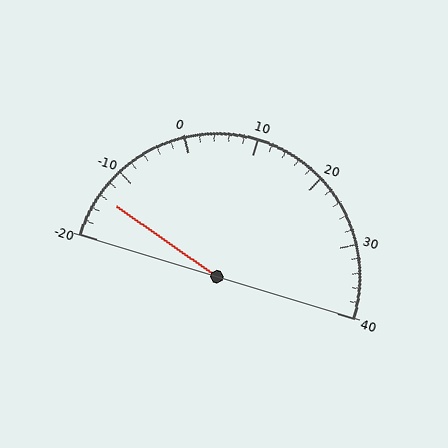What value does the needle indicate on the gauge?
The needle indicates approximately -14.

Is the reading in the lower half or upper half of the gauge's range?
The reading is in the lower half of the range (-20 to 40).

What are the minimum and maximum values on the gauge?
The gauge ranges from -20 to 40.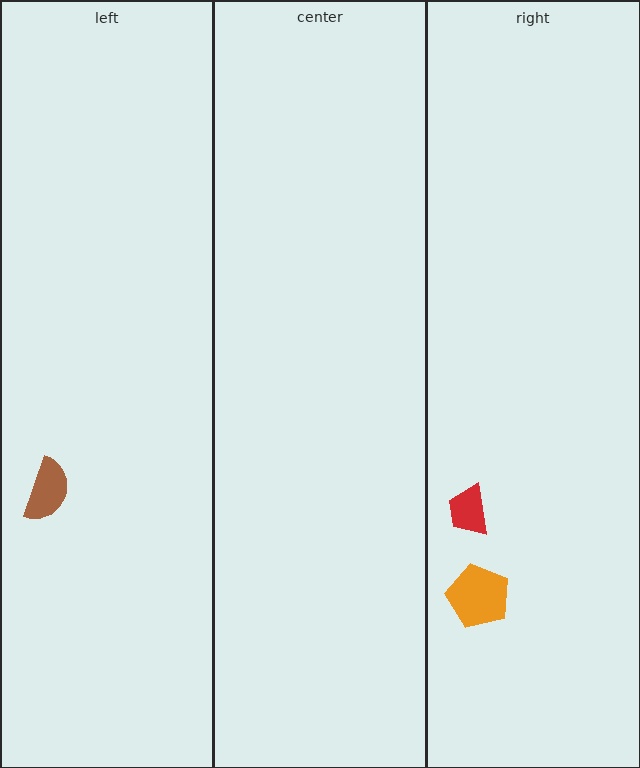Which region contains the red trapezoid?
The right region.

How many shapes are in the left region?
1.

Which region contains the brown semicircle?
The left region.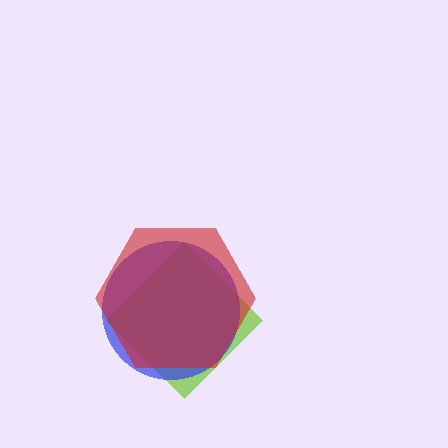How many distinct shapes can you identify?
There are 3 distinct shapes: a lime diamond, a blue circle, a red hexagon.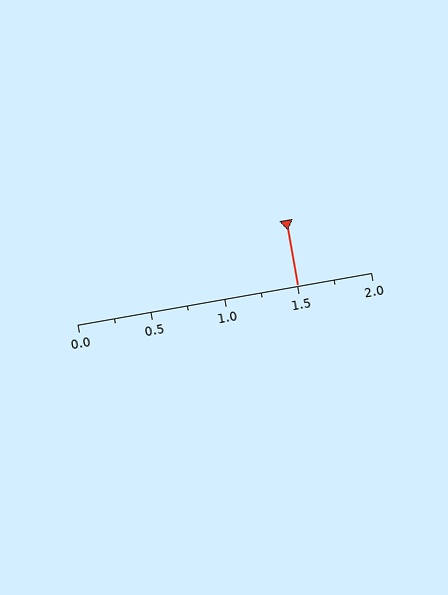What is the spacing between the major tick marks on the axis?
The major ticks are spaced 0.5 apart.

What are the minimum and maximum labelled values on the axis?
The axis runs from 0.0 to 2.0.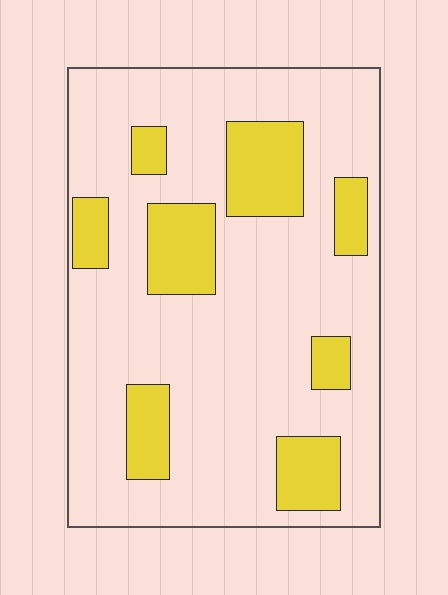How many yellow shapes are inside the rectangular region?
8.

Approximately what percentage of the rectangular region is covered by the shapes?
Approximately 20%.